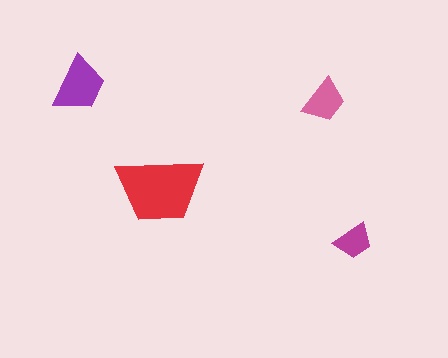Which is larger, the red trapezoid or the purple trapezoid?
The red one.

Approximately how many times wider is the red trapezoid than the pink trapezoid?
About 2 times wider.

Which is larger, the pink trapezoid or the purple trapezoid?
The purple one.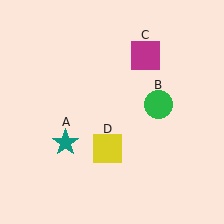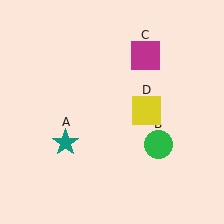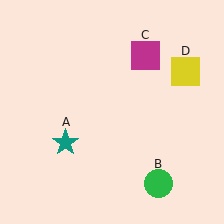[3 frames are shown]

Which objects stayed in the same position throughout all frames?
Teal star (object A) and magenta square (object C) remained stationary.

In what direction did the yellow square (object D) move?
The yellow square (object D) moved up and to the right.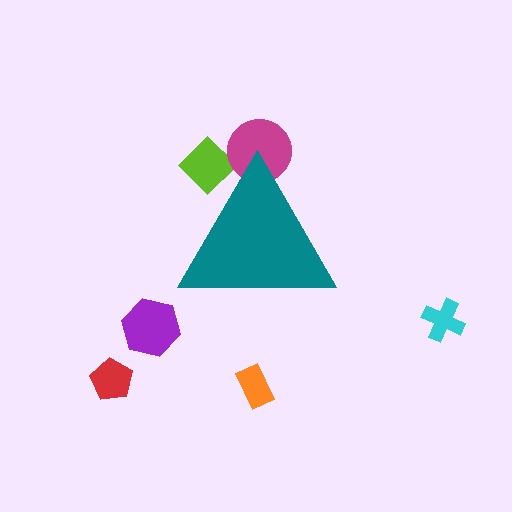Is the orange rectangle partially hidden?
No, the orange rectangle is fully visible.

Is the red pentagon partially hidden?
No, the red pentagon is fully visible.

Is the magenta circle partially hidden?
Yes, the magenta circle is partially hidden behind the teal triangle.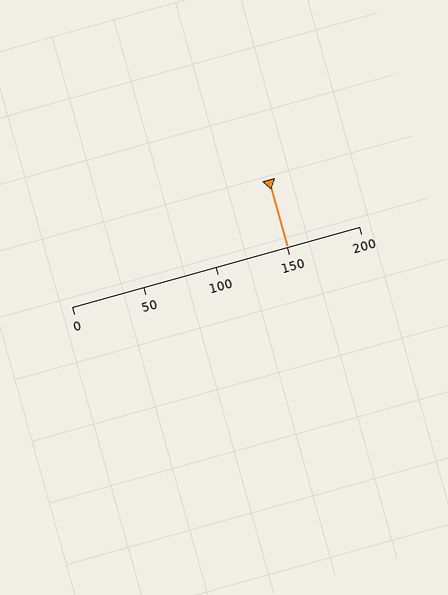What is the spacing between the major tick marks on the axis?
The major ticks are spaced 50 apart.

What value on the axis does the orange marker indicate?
The marker indicates approximately 150.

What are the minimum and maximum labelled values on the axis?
The axis runs from 0 to 200.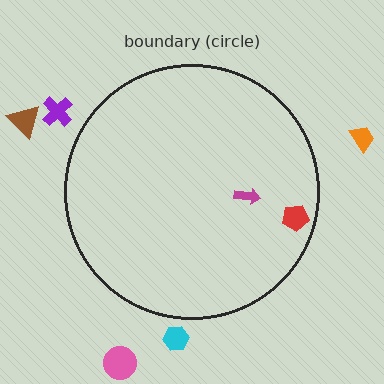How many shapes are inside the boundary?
2 inside, 5 outside.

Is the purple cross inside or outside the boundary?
Outside.